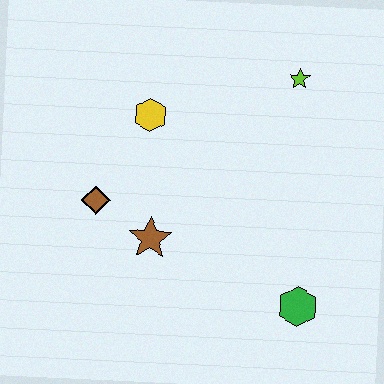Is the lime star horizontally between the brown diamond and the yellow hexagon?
No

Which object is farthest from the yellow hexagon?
The green hexagon is farthest from the yellow hexagon.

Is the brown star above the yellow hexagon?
No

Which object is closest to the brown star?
The brown diamond is closest to the brown star.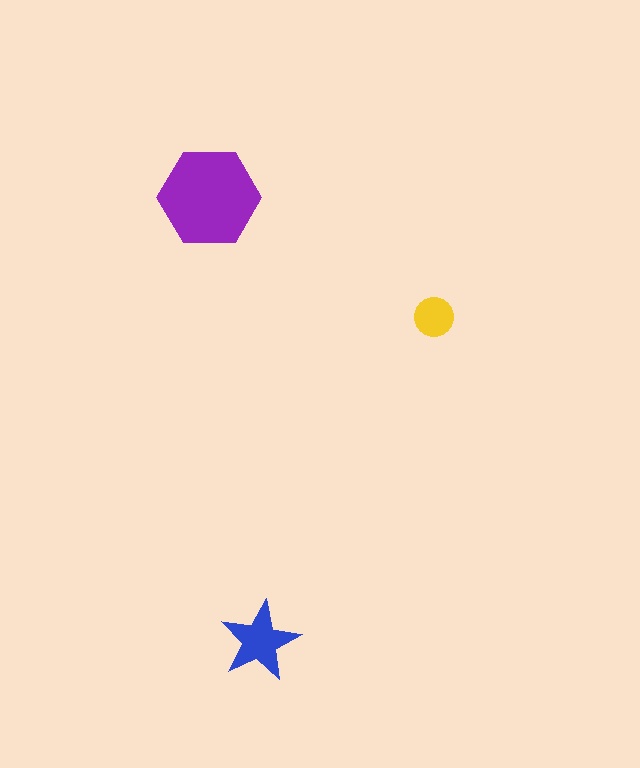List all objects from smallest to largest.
The yellow circle, the blue star, the purple hexagon.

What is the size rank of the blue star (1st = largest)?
2nd.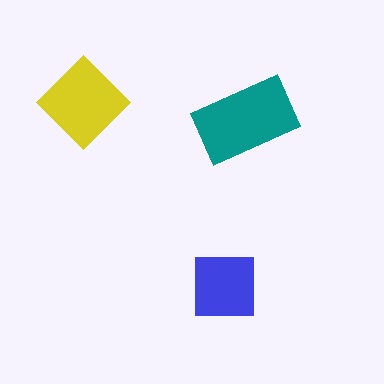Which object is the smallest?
The blue square.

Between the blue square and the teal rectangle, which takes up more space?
The teal rectangle.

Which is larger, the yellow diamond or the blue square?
The yellow diamond.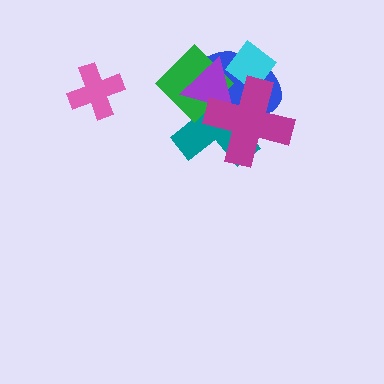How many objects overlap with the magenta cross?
5 objects overlap with the magenta cross.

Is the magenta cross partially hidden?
No, no other shape covers it.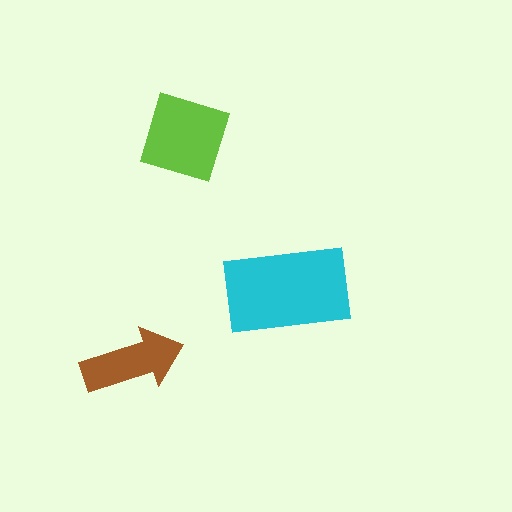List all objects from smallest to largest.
The brown arrow, the lime diamond, the cyan rectangle.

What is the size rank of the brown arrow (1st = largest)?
3rd.